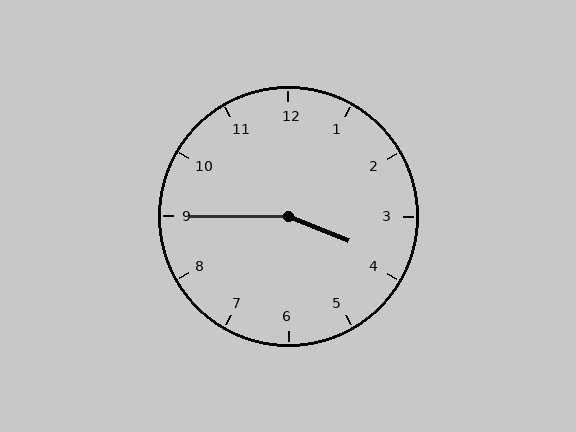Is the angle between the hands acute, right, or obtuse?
It is obtuse.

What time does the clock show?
3:45.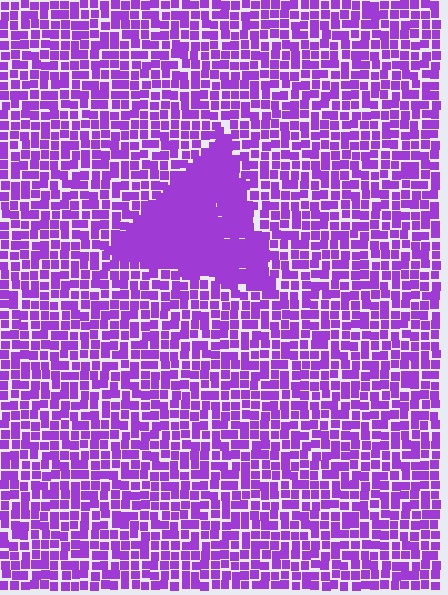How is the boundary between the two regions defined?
The boundary is defined by a change in element density (approximately 1.8x ratio). All elements are the same color, size, and shape.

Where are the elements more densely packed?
The elements are more densely packed inside the triangle boundary.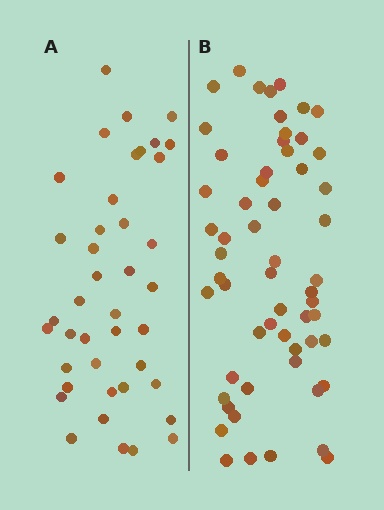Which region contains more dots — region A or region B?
Region B (the right region) has more dots.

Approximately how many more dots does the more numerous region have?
Region B has approximately 15 more dots than region A.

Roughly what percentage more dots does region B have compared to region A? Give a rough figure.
About 40% more.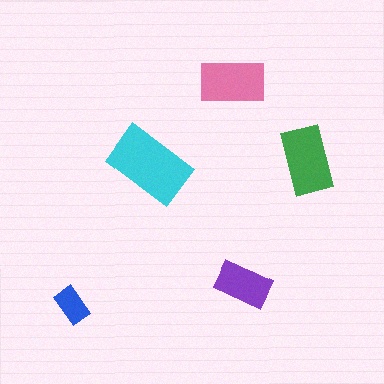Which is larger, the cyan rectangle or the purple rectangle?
The cyan one.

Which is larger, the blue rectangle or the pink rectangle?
The pink one.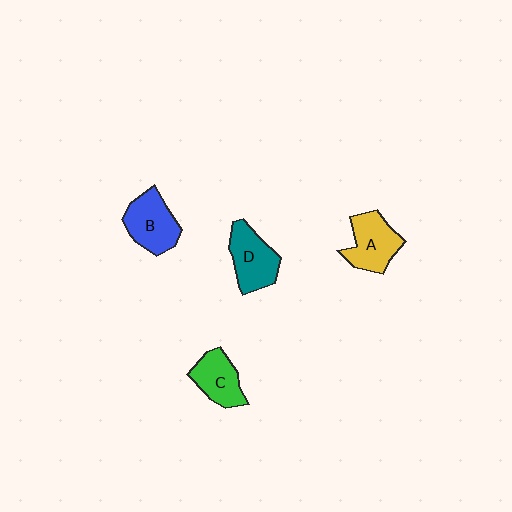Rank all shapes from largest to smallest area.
From largest to smallest: D (teal), B (blue), A (yellow), C (green).